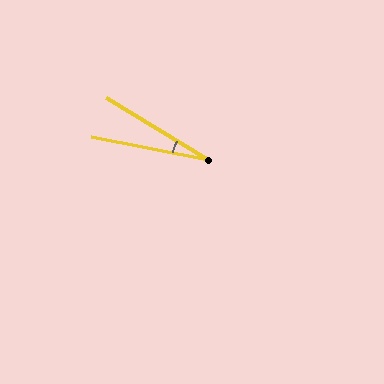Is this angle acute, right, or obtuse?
It is acute.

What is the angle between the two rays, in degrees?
Approximately 20 degrees.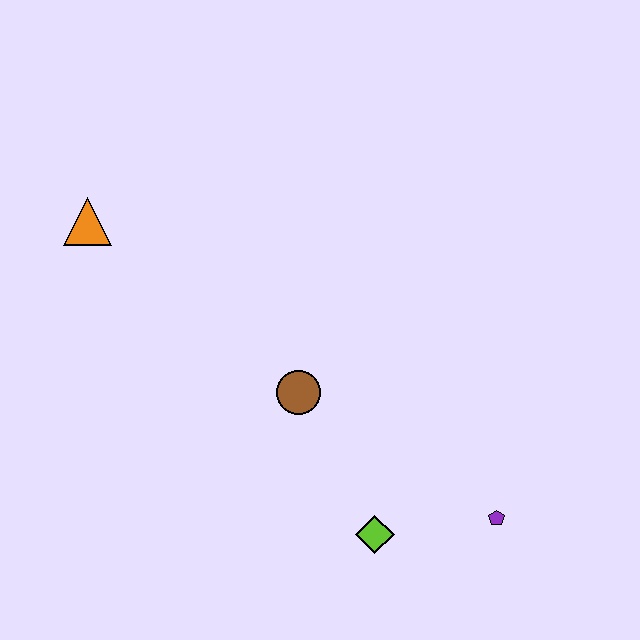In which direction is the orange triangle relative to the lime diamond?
The orange triangle is above the lime diamond.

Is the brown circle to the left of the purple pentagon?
Yes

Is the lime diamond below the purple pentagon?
Yes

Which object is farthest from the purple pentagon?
The orange triangle is farthest from the purple pentagon.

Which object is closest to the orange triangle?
The brown circle is closest to the orange triangle.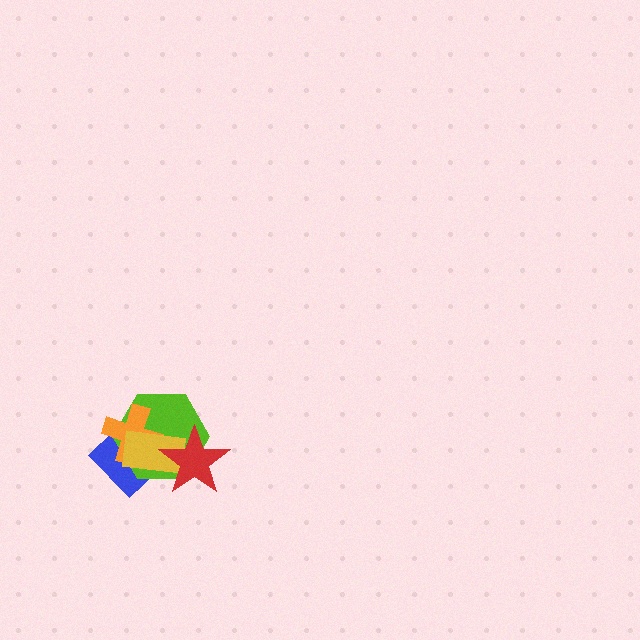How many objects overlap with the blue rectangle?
3 objects overlap with the blue rectangle.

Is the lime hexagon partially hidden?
Yes, it is partially covered by another shape.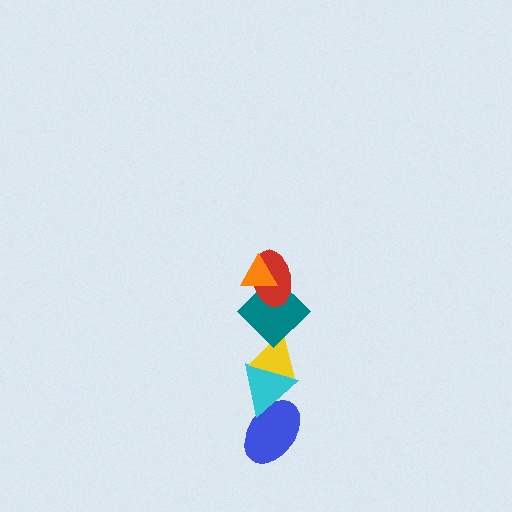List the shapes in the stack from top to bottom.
From top to bottom: the orange triangle, the red ellipse, the teal diamond, the yellow triangle, the cyan triangle, the blue ellipse.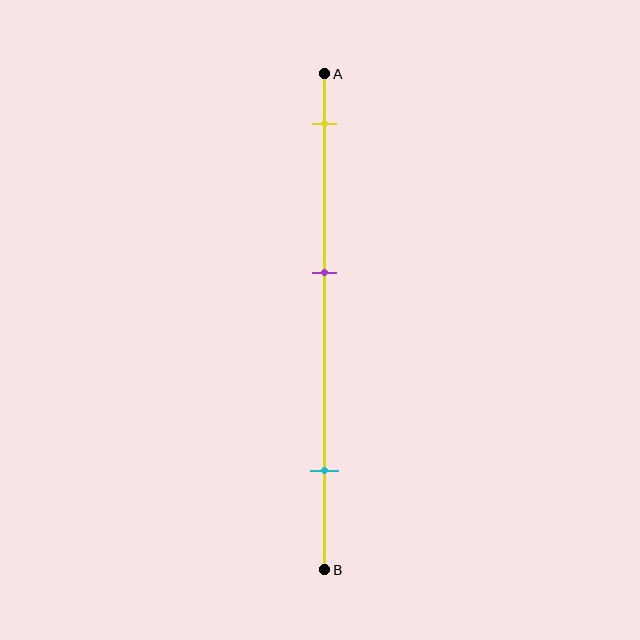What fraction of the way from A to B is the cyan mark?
The cyan mark is approximately 80% (0.8) of the way from A to B.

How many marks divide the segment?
There are 3 marks dividing the segment.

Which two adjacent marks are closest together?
The yellow and purple marks are the closest adjacent pair.